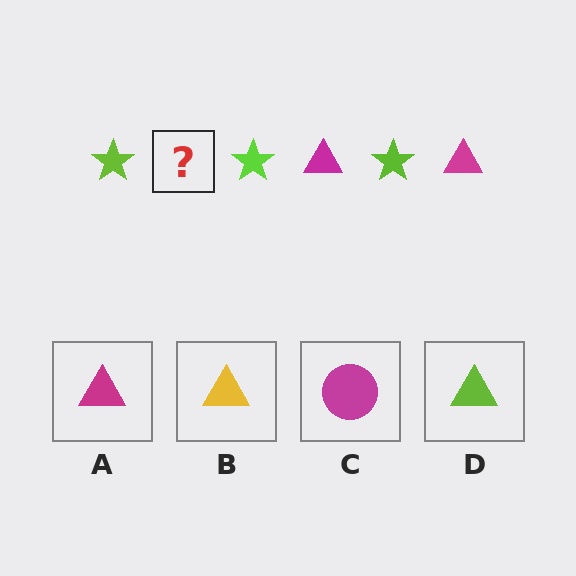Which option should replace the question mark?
Option A.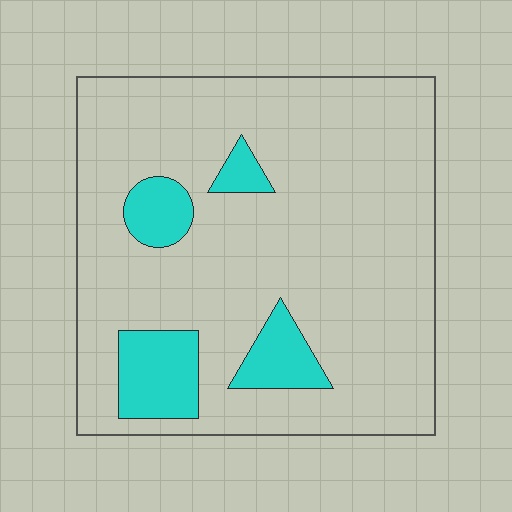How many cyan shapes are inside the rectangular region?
4.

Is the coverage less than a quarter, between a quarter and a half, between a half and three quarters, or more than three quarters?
Less than a quarter.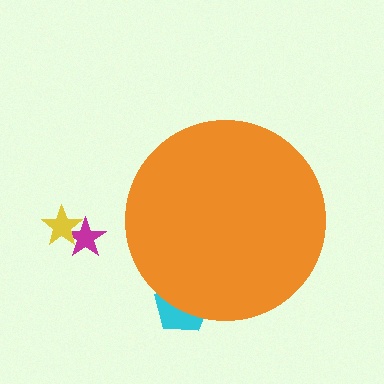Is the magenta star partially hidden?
No, the magenta star is fully visible.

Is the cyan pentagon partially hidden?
Yes, the cyan pentagon is partially hidden behind the orange circle.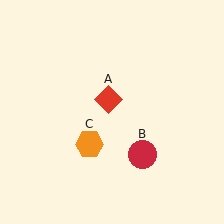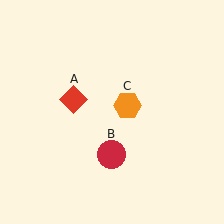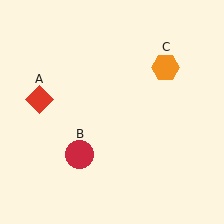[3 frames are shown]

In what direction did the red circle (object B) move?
The red circle (object B) moved left.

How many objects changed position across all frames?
3 objects changed position: red diamond (object A), red circle (object B), orange hexagon (object C).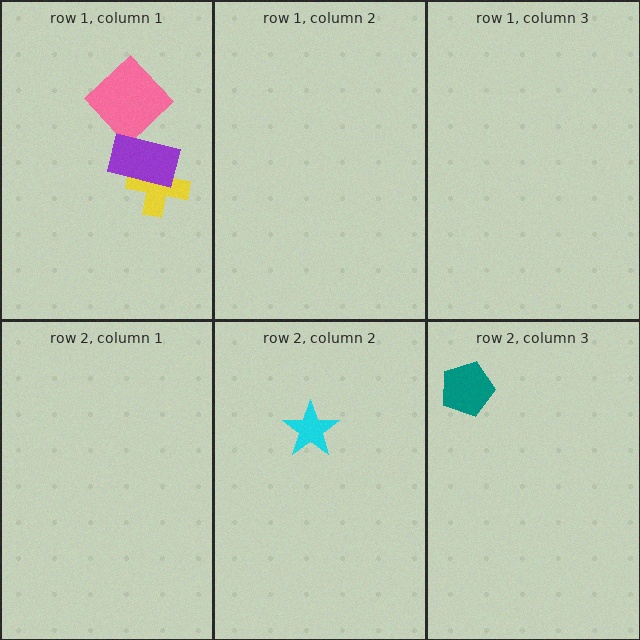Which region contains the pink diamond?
The row 1, column 1 region.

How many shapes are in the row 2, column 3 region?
1.